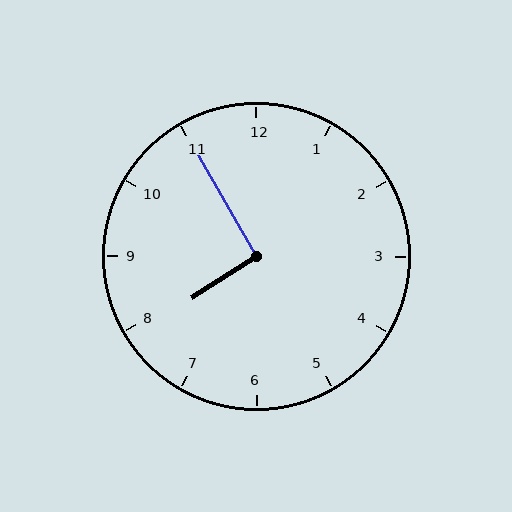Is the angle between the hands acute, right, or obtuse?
It is right.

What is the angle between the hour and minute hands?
Approximately 92 degrees.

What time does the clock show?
7:55.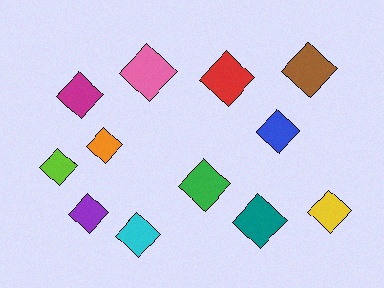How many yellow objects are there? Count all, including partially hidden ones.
There is 1 yellow object.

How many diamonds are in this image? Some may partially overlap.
There are 12 diamonds.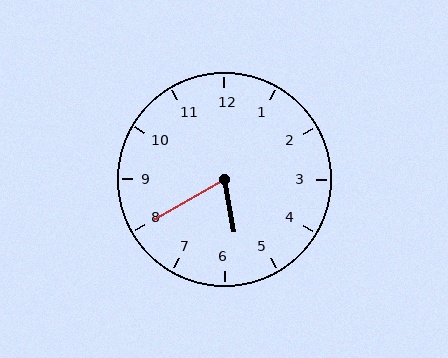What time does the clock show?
5:40.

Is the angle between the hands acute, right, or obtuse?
It is acute.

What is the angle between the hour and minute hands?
Approximately 70 degrees.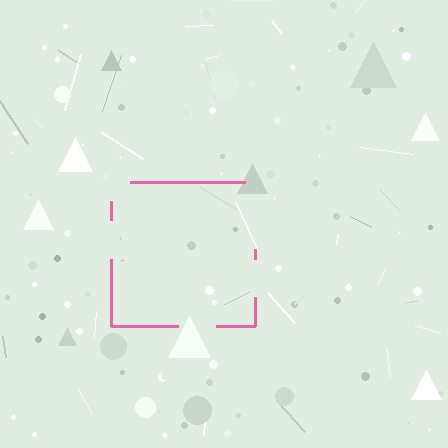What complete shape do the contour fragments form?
The contour fragments form a square.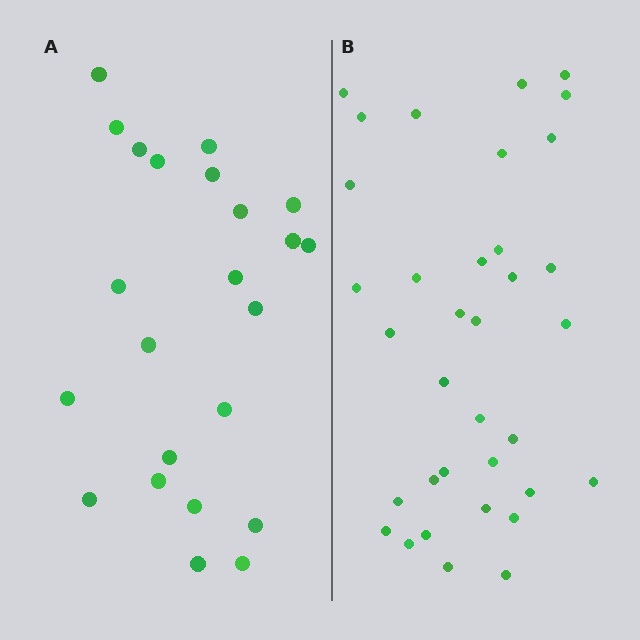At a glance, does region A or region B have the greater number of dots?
Region B (the right region) has more dots.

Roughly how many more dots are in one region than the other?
Region B has roughly 12 or so more dots than region A.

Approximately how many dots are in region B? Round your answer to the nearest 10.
About 40 dots. (The exact count is 35, which rounds to 40.)